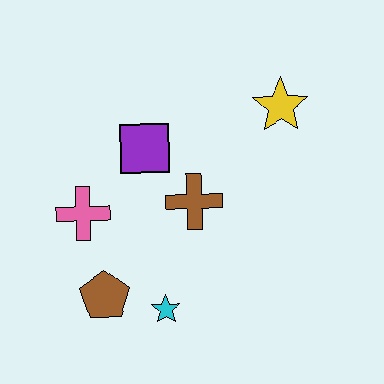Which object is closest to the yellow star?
The brown cross is closest to the yellow star.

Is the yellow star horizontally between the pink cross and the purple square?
No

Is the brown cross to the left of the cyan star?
No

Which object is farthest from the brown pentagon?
The yellow star is farthest from the brown pentagon.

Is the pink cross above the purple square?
No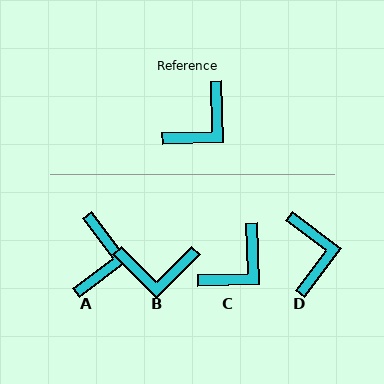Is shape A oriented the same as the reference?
No, it is off by about 36 degrees.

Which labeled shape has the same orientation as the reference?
C.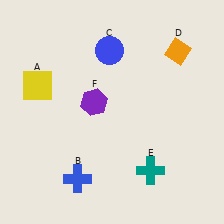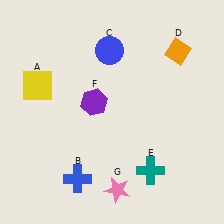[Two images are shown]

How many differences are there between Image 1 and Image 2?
There is 1 difference between the two images.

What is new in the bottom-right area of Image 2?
A pink star (G) was added in the bottom-right area of Image 2.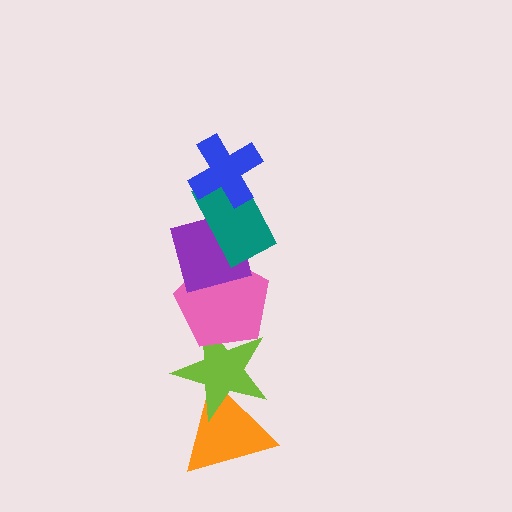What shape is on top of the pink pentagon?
The purple square is on top of the pink pentagon.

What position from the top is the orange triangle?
The orange triangle is 6th from the top.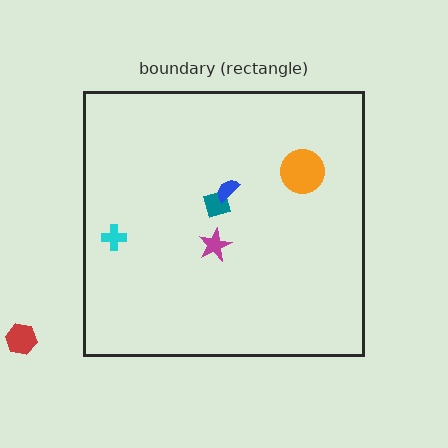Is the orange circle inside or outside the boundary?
Inside.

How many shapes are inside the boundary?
5 inside, 1 outside.